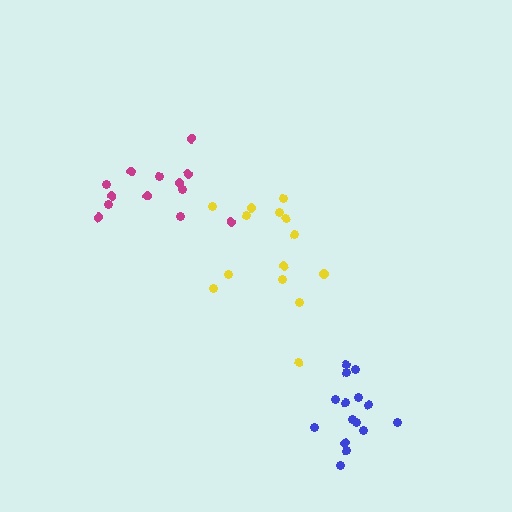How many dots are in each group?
Group 1: 14 dots, Group 2: 13 dots, Group 3: 15 dots (42 total).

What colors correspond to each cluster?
The clusters are colored: yellow, magenta, blue.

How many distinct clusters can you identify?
There are 3 distinct clusters.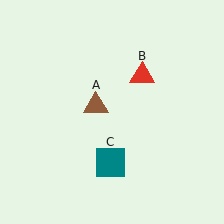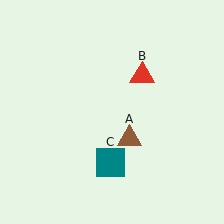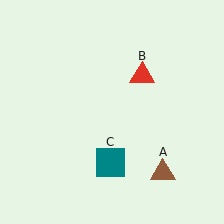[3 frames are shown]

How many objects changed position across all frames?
1 object changed position: brown triangle (object A).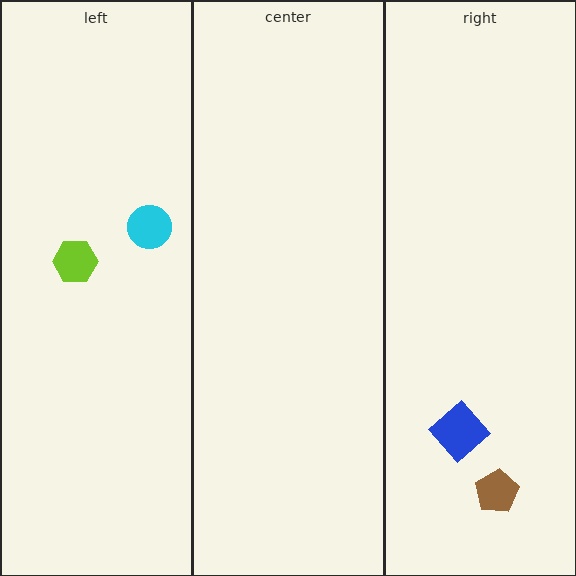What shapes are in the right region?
The blue diamond, the brown pentagon.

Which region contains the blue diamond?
The right region.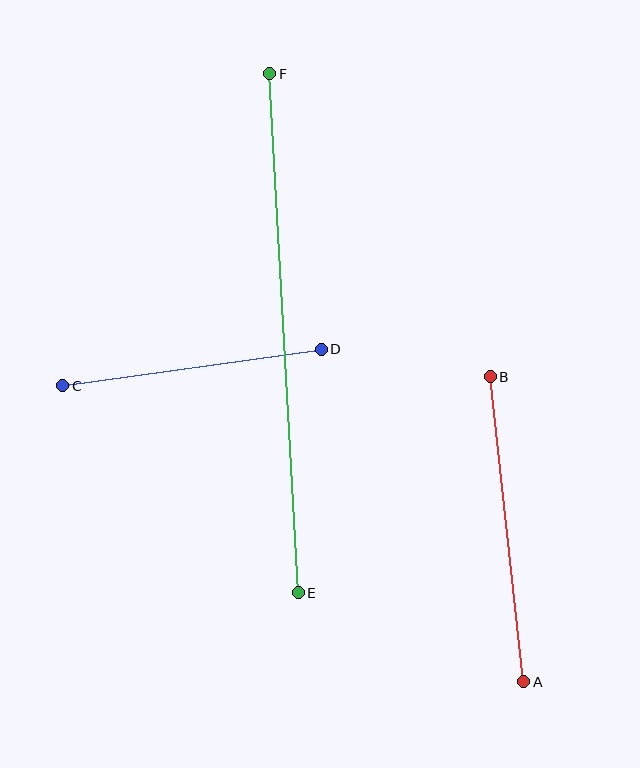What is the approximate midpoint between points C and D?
The midpoint is at approximately (192, 367) pixels.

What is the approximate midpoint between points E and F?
The midpoint is at approximately (284, 333) pixels.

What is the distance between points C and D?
The distance is approximately 261 pixels.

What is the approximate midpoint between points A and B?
The midpoint is at approximately (507, 529) pixels.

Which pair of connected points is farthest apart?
Points E and F are farthest apart.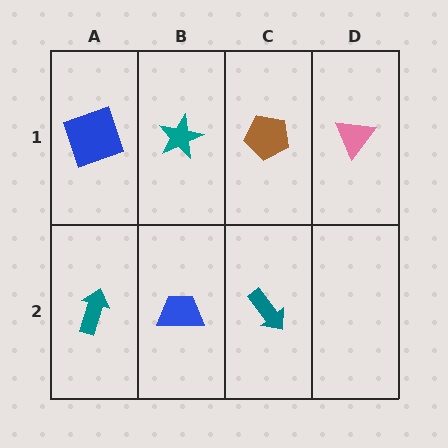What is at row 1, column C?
A brown pentagon.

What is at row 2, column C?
A teal arrow.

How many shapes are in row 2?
3 shapes.